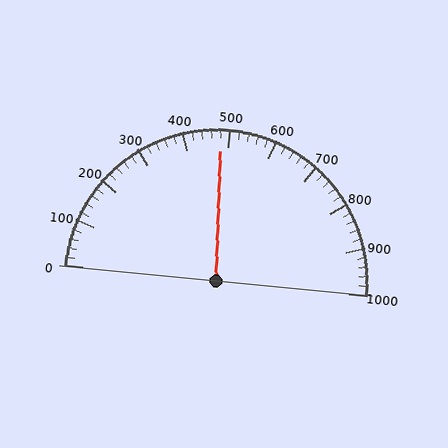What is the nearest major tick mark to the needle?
The nearest major tick mark is 500.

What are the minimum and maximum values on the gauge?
The gauge ranges from 0 to 1000.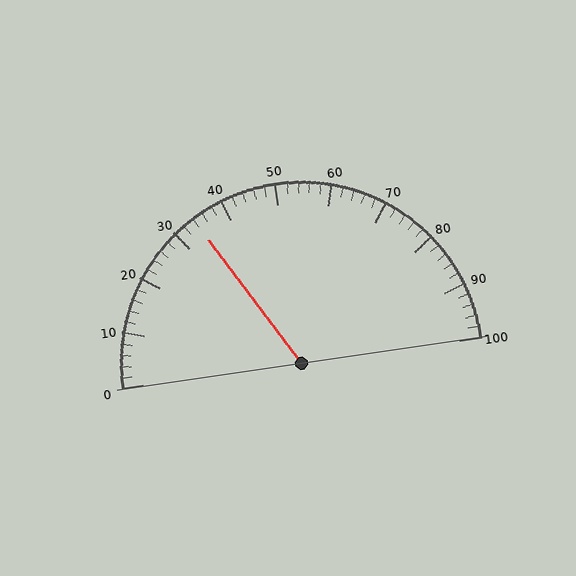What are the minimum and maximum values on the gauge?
The gauge ranges from 0 to 100.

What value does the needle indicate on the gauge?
The needle indicates approximately 34.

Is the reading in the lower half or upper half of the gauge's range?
The reading is in the lower half of the range (0 to 100).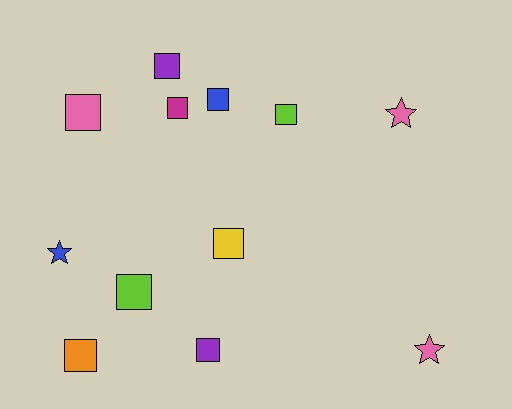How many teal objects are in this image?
There are no teal objects.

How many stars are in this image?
There are 3 stars.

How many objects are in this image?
There are 12 objects.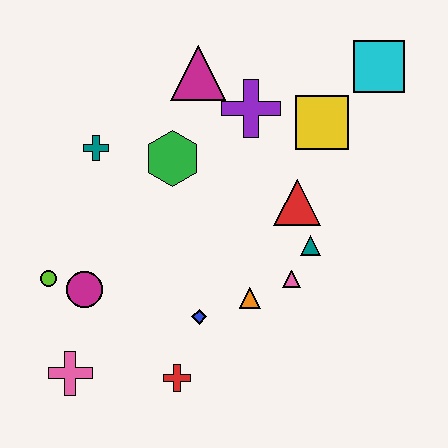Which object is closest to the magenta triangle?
The purple cross is closest to the magenta triangle.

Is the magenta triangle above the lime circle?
Yes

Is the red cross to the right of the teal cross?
Yes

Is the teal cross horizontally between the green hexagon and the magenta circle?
Yes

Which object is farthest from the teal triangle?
The pink cross is farthest from the teal triangle.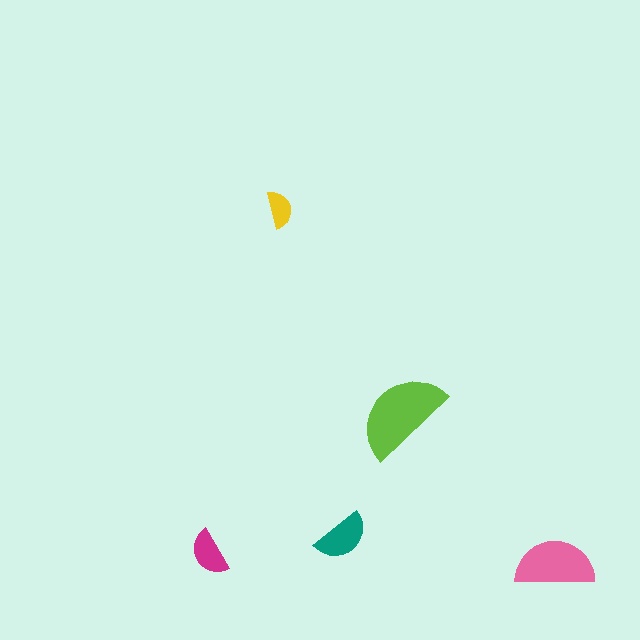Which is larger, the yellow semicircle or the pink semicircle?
The pink one.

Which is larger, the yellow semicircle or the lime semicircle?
The lime one.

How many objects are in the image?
There are 5 objects in the image.